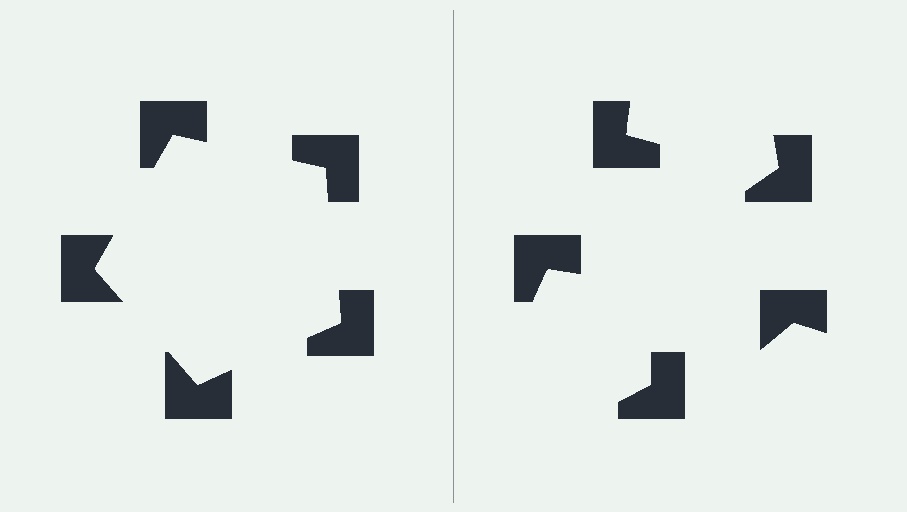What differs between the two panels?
The notched squares are positioned identically on both sides; only the wedge orientations differ. On the left they align to a pentagon; on the right they are misaligned.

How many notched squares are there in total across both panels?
10 — 5 on each side.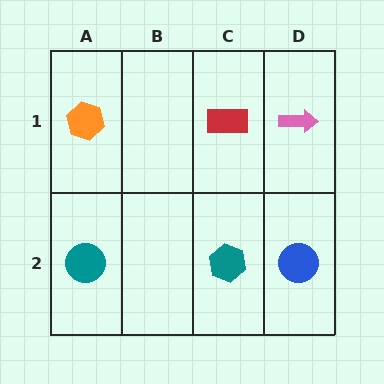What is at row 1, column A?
An orange hexagon.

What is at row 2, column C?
A teal hexagon.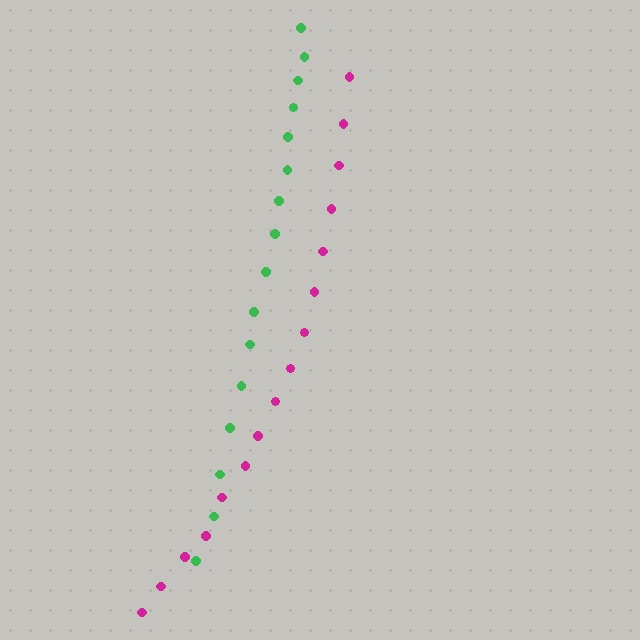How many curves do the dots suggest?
There are 2 distinct paths.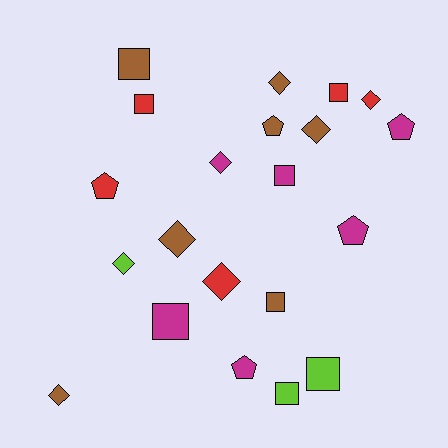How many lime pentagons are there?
There are no lime pentagons.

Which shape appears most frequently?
Square, with 8 objects.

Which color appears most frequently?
Brown, with 7 objects.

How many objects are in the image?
There are 21 objects.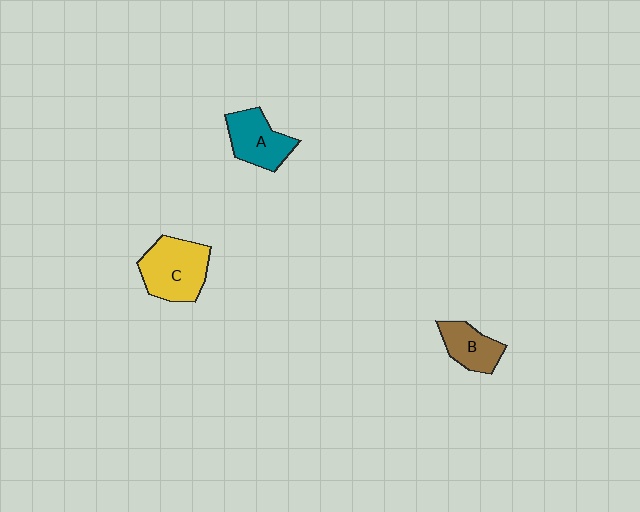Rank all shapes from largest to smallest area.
From largest to smallest: C (yellow), A (teal), B (brown).